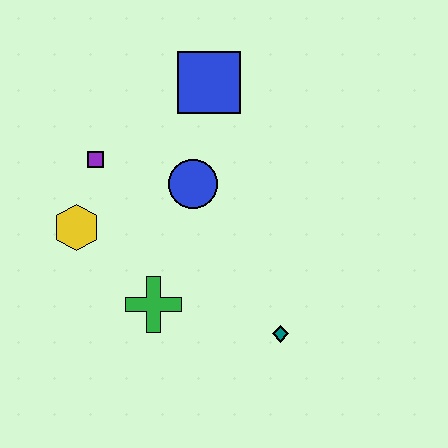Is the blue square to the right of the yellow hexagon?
Yes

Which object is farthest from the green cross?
The blue square is farthest from the green cross.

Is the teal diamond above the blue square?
No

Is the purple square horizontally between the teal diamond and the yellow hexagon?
Yes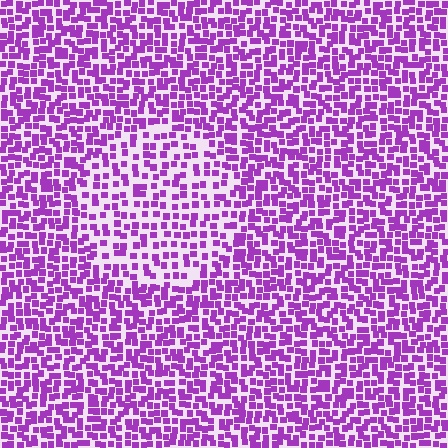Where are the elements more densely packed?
The elements are more densely packed outside the circle boundary.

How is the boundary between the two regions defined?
The boundary is defined by a change in element density (approximately 1.7x ratio). All elements are the same color, size, and shape.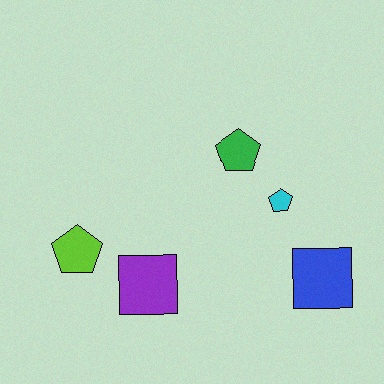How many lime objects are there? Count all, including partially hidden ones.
There is 1 lime object.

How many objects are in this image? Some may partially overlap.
There are 5 objects.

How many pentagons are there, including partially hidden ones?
There are 3 pentagons.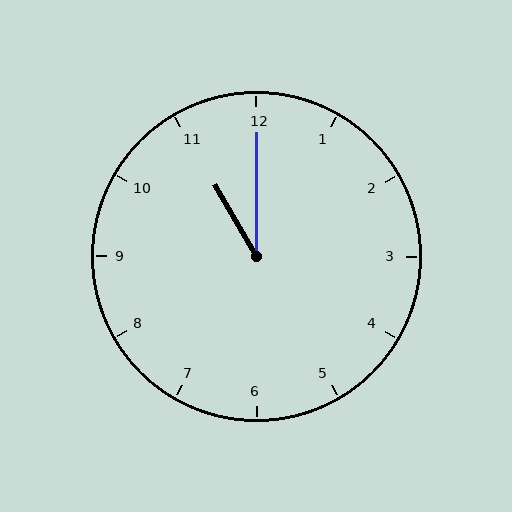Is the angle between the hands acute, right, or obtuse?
It is acute.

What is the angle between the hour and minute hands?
Approximately 30 degrees.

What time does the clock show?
11:00.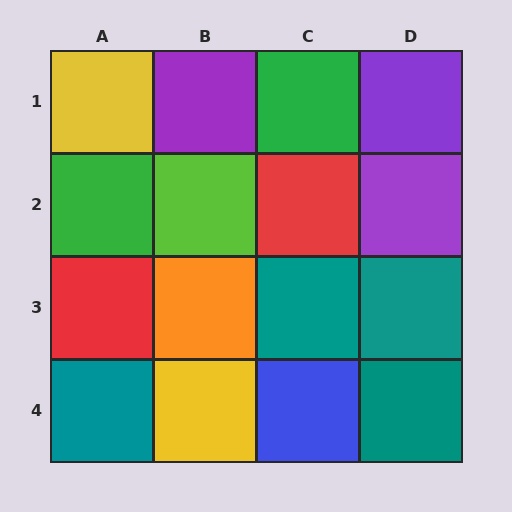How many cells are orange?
1 cell is orange.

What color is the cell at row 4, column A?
Teal.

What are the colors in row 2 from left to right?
Green, lime, red, purple.